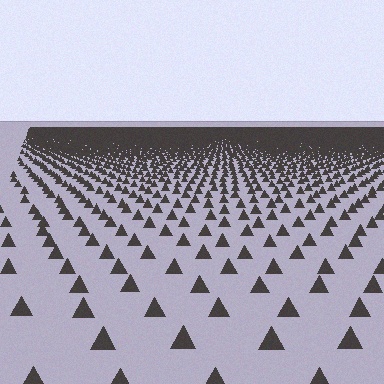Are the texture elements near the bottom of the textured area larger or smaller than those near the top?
Larger. Near the bottom, elements are closer to the viewer and appear at a bigger on-screen size.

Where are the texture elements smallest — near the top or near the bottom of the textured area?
Near the top.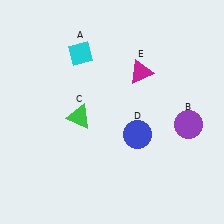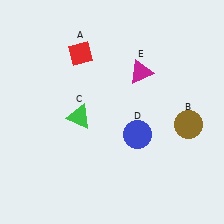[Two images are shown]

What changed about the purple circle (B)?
In Image 1, B is purple. In Image 2, it changed to brown.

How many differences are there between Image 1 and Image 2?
There are 2 differences between the two images.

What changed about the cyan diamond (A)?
In Image 1, A is cyan. In Image 2, it changed to red.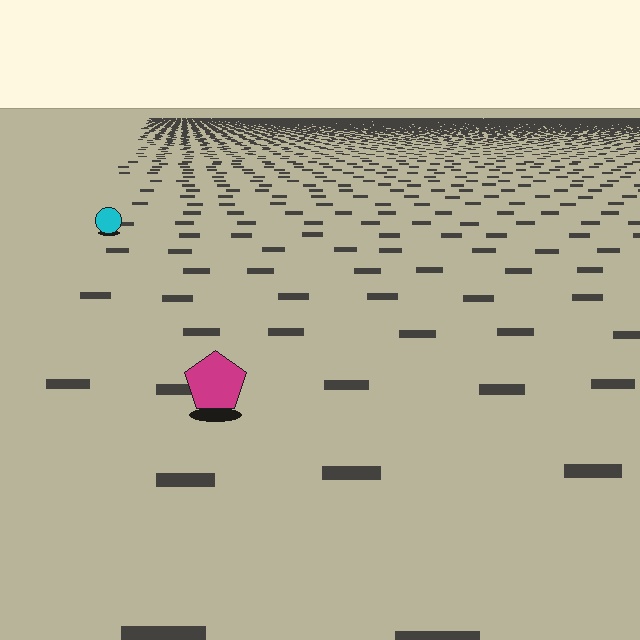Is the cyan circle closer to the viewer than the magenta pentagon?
No. The magenta pentagon is closer — you can tell from the texture gradient: the ground texture is coarser near it.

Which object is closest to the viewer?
The magenta pentagon is closest. The texture marks near it are larger and more spread out.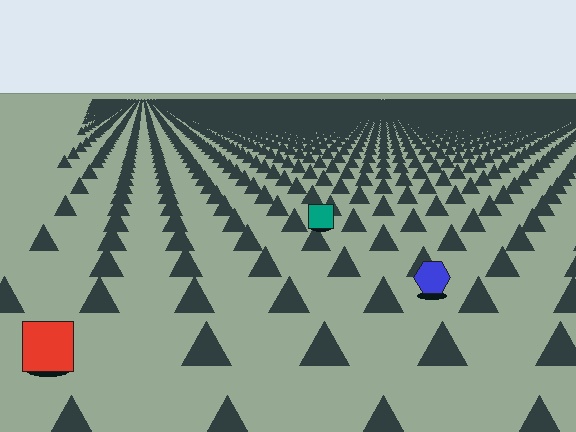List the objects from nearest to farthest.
From nearest to farthest: the red square, the blue hexagon, the teal square.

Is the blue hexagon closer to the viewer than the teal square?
Yes. The blue hexagon is closer — you can tell from the texture gradient: the ground texture is coarser near it.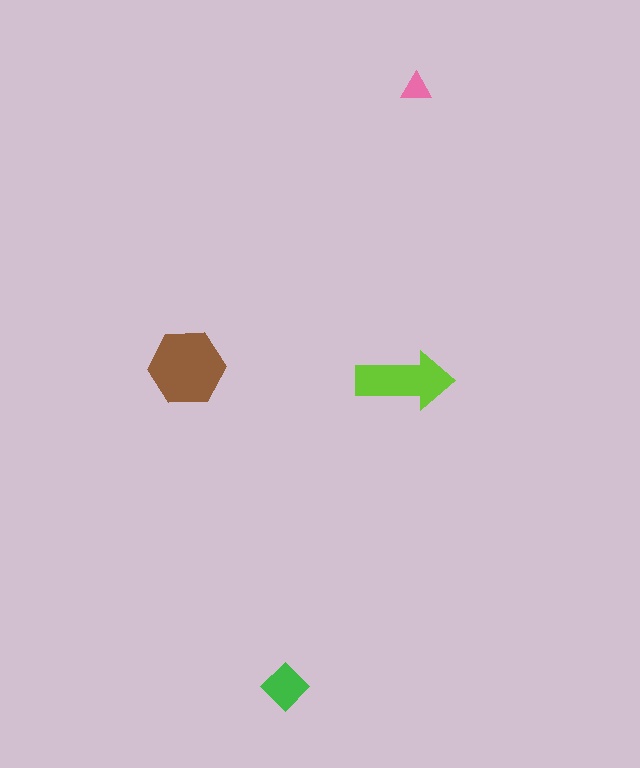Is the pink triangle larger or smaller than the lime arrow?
Smaller.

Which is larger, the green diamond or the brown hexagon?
The brown hexagon.